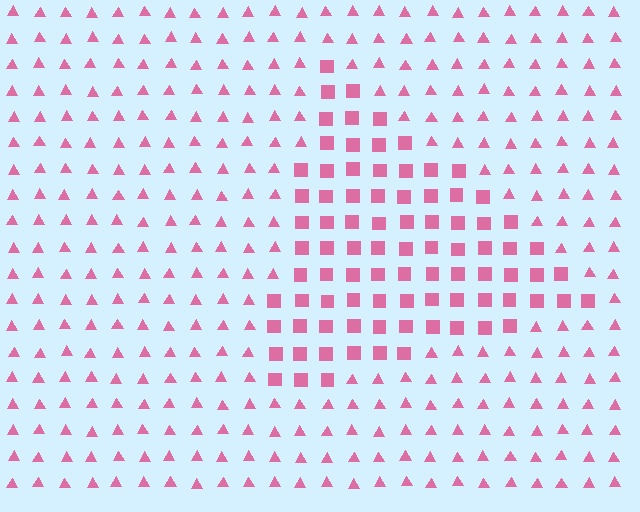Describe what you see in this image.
The image is filled with small pink elements arranged in a uniform grid. A triangle-shaped region contains squares, while the surrounding area contains triangles. The boundary is defined purely by the change in element shape.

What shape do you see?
I see a triangle.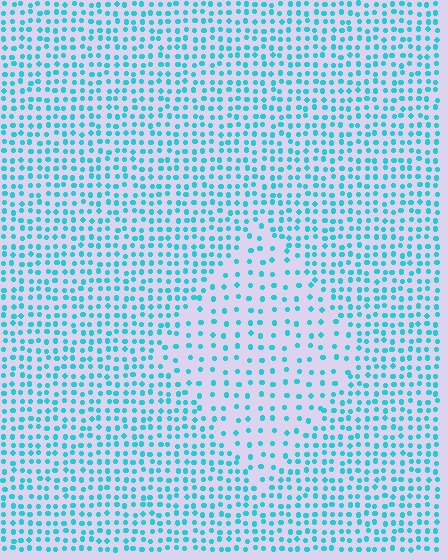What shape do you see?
I see a diamond.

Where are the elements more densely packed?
The elements are more densely packed outside the diamond boundary.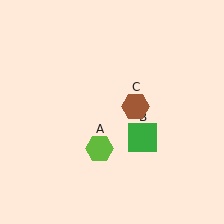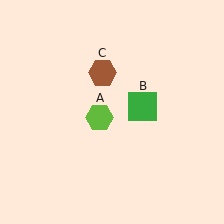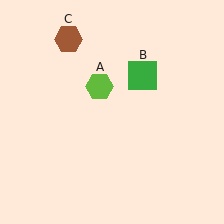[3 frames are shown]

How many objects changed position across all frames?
3 objects changed position: lime hexagon (object A), green square (object B), brown hexagon (object C).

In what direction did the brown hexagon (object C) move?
The brown hexagon (object C) moved up and to the left.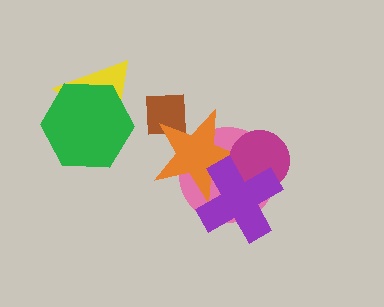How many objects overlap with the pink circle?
3 objects overlap with the pink circle.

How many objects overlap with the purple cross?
3 objects overlap with the purple cross.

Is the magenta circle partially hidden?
Yes, it is partially covered by another shape.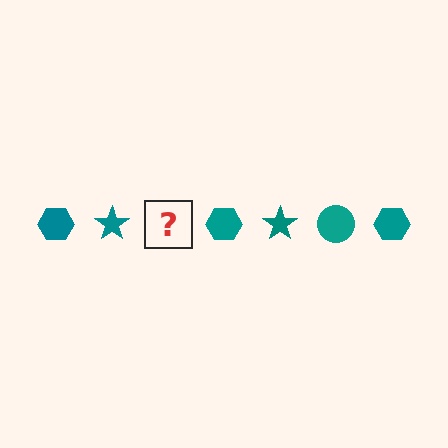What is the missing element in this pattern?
The missing element is a teal circle.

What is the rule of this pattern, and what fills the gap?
The rule is that the pattern cycles through hexagon, star, circle shapes in teal. The gap should be filled with a teal circle.